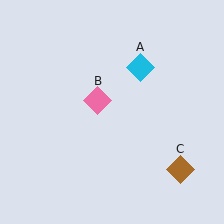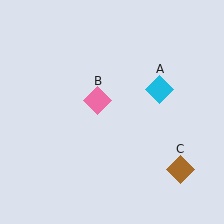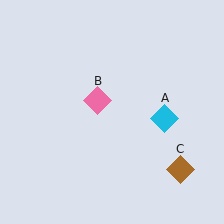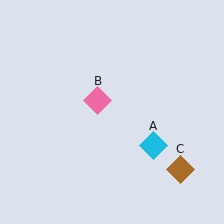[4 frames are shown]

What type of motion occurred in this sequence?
The cyan diamond (object A) rotated clockwise around the center of the scene.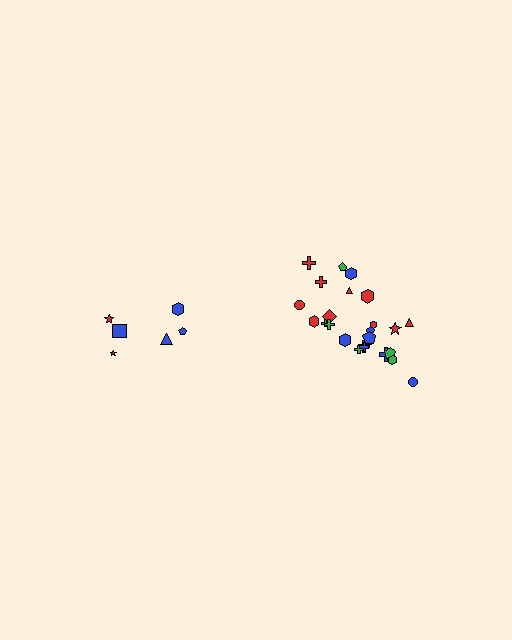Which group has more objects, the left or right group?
The right group.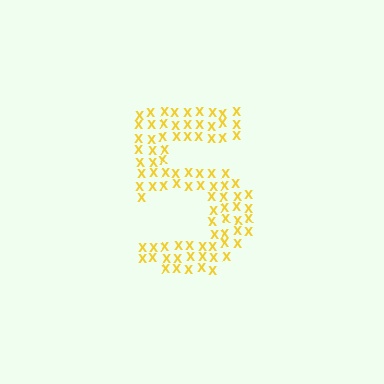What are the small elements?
The small elements are letter X's.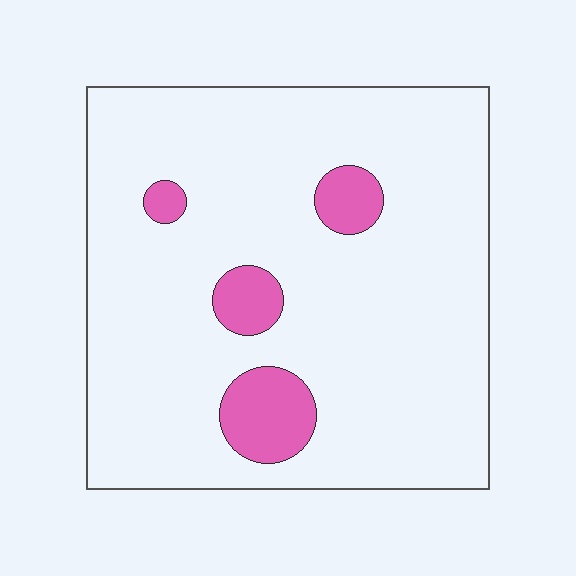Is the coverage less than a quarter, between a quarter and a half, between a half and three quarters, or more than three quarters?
Less than a quarter.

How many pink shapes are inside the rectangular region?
4.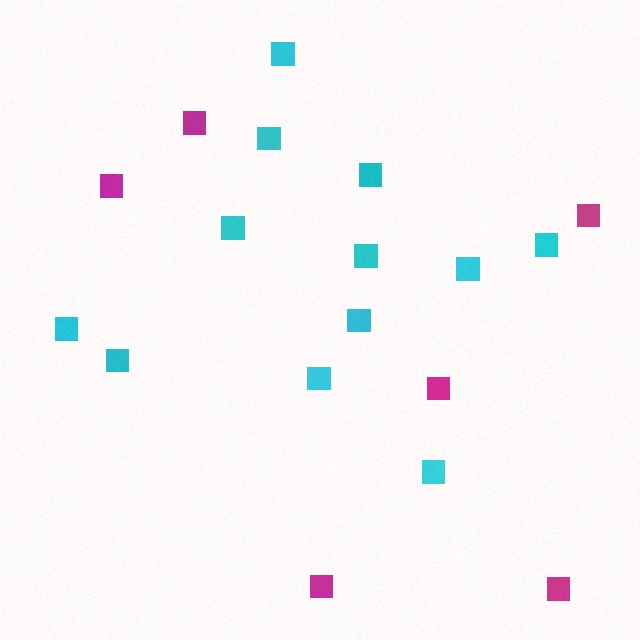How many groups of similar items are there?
There are 2 groups: one group of cyan squares (12) and one group of magenta squares (6).